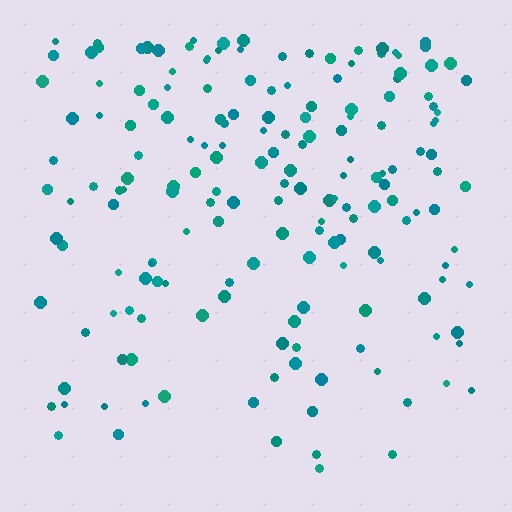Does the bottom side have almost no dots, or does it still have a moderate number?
Still a moderate number, just noticeably fewer than the top.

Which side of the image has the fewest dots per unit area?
The bottom.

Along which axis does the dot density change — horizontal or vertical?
Vertical.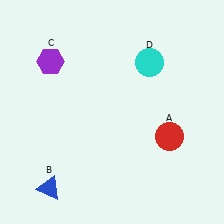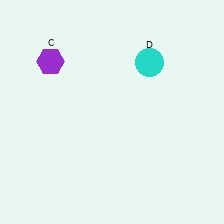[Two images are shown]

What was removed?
The red circle (A), the blue triangle (B) were removed in Image 2.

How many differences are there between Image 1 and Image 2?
There are 2 differences between the two images.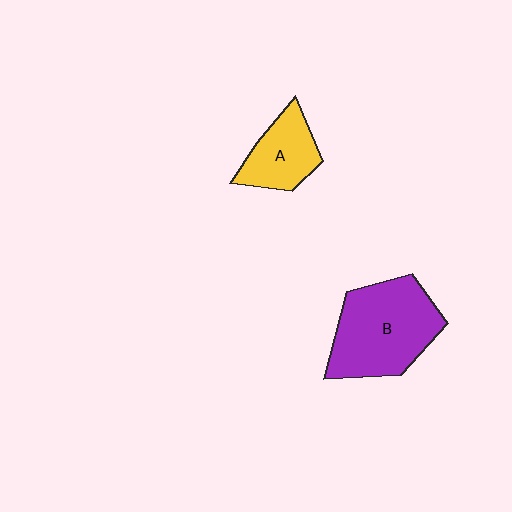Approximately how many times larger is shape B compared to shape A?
Approximately 1.9 times.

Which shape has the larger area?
Shape B (purple).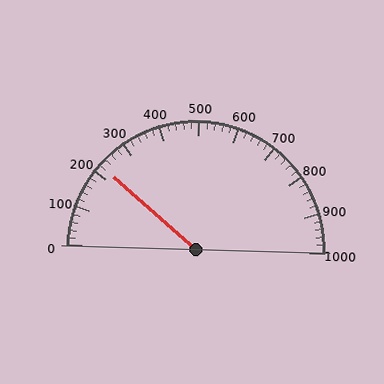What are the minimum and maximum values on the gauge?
The gauge ranges from 0 to 1000.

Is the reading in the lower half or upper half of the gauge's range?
The reading is in the lower half of the range (0 to 1000).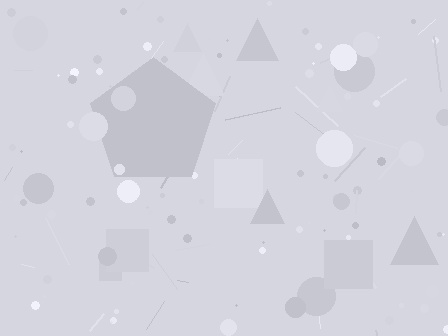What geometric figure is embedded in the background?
A pentagon is embedded in the background.